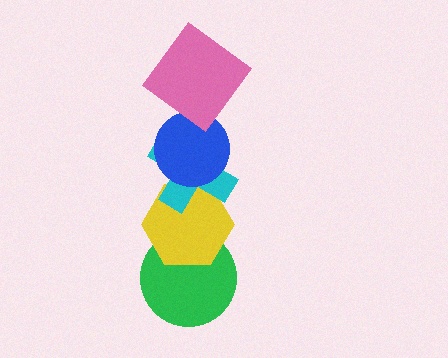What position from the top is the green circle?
The green circle is 5th from the top.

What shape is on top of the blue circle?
The pink diamond is on top of the blue circle.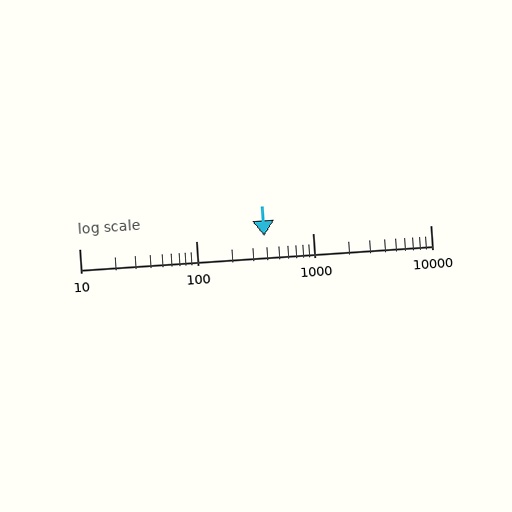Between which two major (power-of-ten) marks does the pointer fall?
The pointer is between 100 and 1000.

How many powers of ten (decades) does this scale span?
The scale spans 3 decades, from 10 to 10000.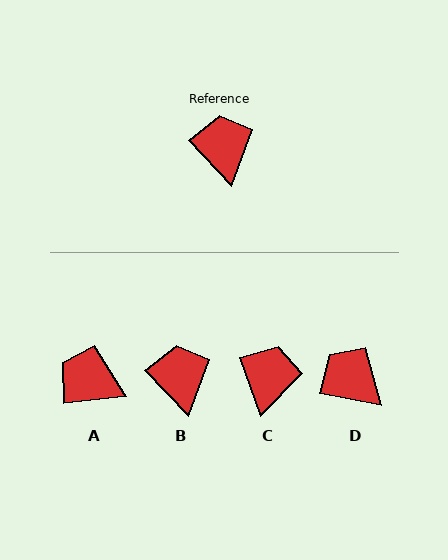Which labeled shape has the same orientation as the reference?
B.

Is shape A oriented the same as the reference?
No, it is off by about 52 degrees.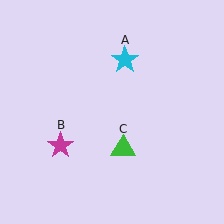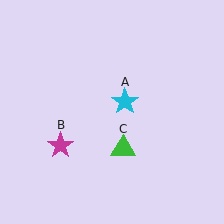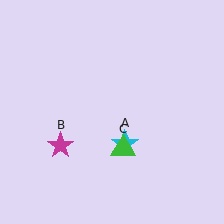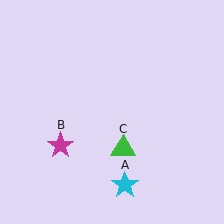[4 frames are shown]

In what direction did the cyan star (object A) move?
The cyan star (object A) moved down.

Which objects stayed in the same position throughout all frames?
Magenta star (object B) and green triangle (object C) remained stationary.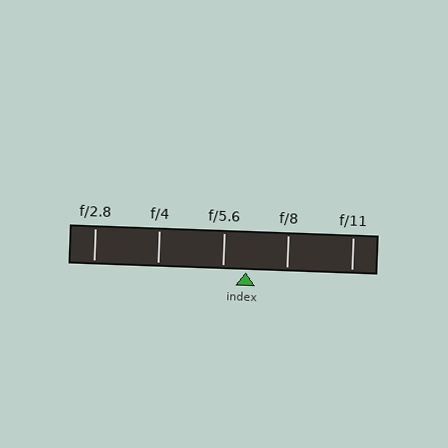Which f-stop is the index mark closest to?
The index mark is closest to f/5.6.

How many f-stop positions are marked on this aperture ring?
There are 5 f-stop positions marked.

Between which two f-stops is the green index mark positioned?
The index mark is between f/5.6 and f/8.